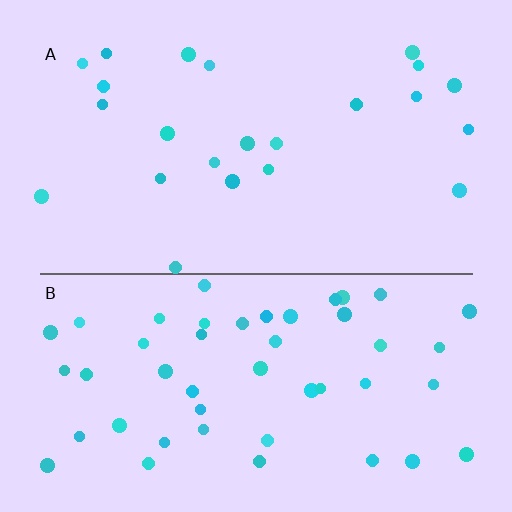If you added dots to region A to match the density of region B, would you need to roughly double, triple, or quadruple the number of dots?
Approximately double.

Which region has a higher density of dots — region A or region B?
B (the bottom).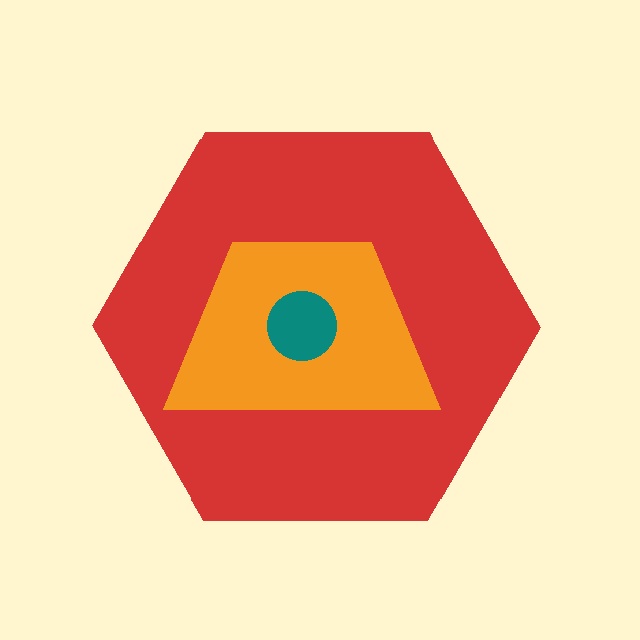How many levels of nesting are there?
3.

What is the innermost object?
The teal circle.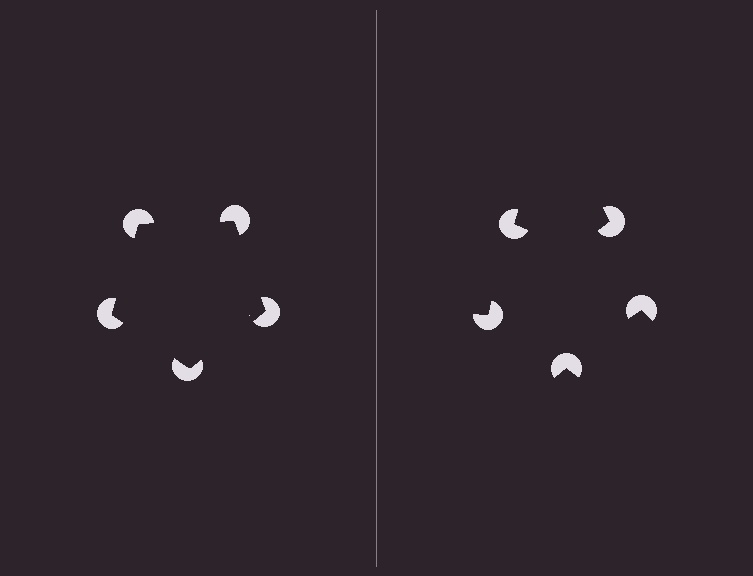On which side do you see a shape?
An illusory pentagon appears on the left side. On the right side the wedge cuts are rotated, so no coherent shape forms.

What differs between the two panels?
The pac-man discs are positioned identically on both sides; only the wedge orientations differ. On the left they align to a pentagon; on the right they are misaligned.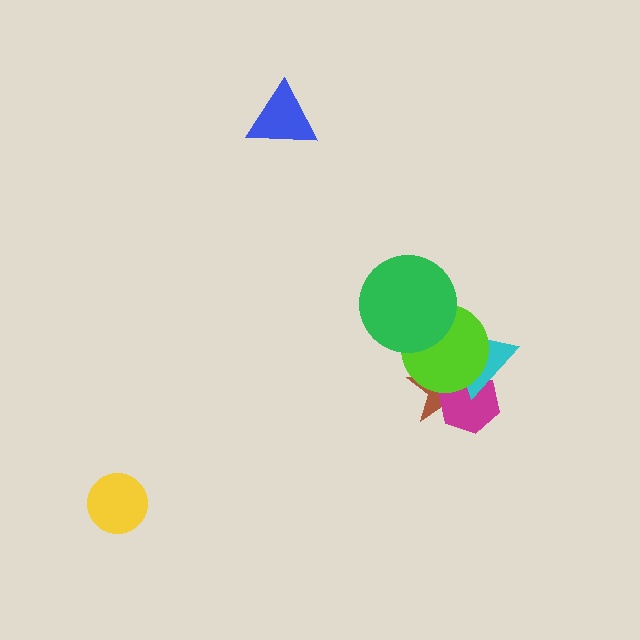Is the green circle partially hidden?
No, no other shape covers it.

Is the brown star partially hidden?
Yes, it is partially covered by another shape.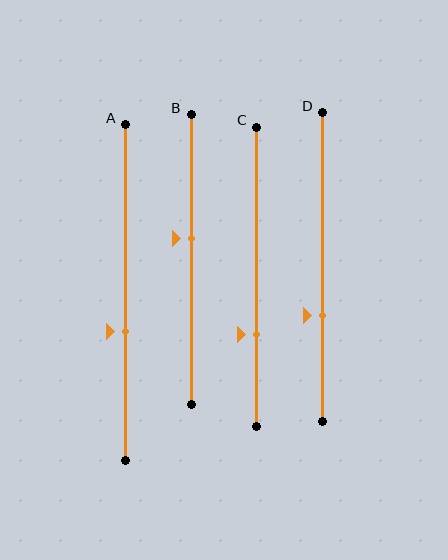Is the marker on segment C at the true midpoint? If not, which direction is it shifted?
No, the marker on segment C is shifted downward by about 19% of the segment length.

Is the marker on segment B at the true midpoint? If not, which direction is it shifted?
No, the marker on segment B is shifted upward by about 7% of the segment length.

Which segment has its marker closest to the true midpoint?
Segment B has its marker closest to the true midpoint.